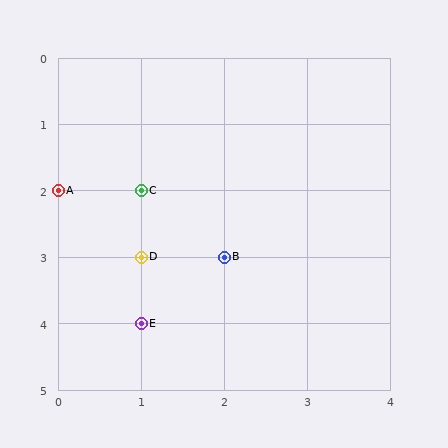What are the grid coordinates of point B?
Point B is at grid coordinates (2, 3).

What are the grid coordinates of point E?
Point E is at grid coordinates (1, 4).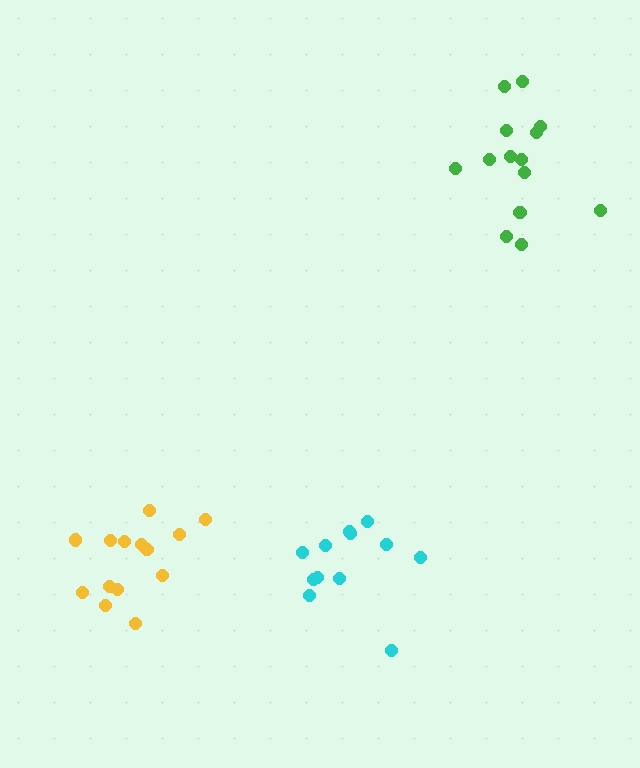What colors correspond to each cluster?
The clusters are colored: cyan, green, yellow.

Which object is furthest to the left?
The yellow cluster is leftmost.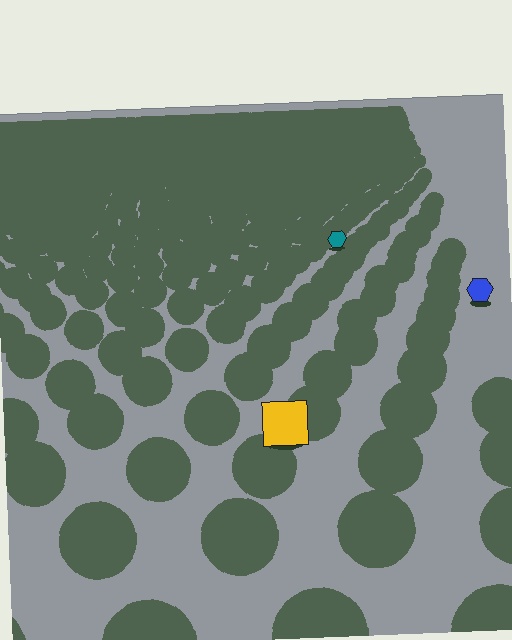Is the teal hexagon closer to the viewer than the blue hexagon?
No. The blue hexagon is closer — you can tell from the texture gradient: the ground texture is coarser near it.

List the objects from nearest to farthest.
From nearest to farthest: the yellow square, the blue hexagon, the teal hexagon.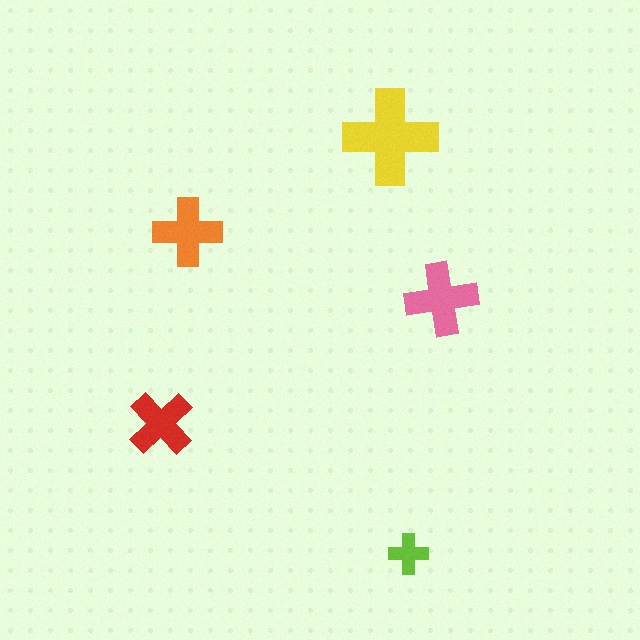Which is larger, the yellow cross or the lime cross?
The yellow one.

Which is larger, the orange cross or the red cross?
The orange one.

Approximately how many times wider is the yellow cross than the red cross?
About 1.5 times wider.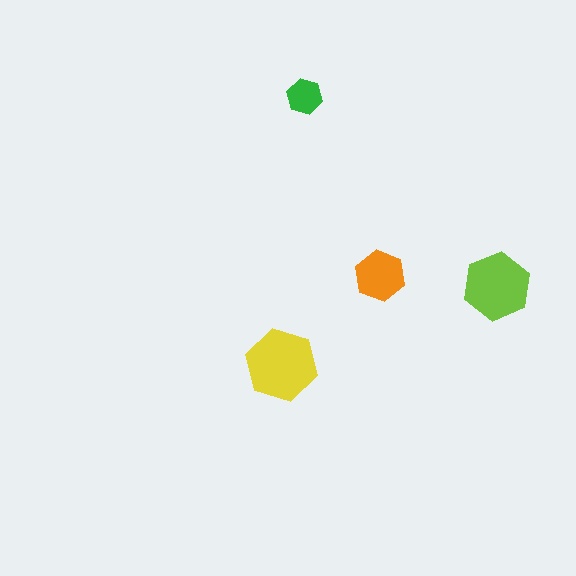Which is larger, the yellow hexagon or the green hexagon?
The yellow one.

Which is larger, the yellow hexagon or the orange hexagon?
The yellow one.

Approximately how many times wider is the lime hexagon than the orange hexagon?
About 1.5 times wider.